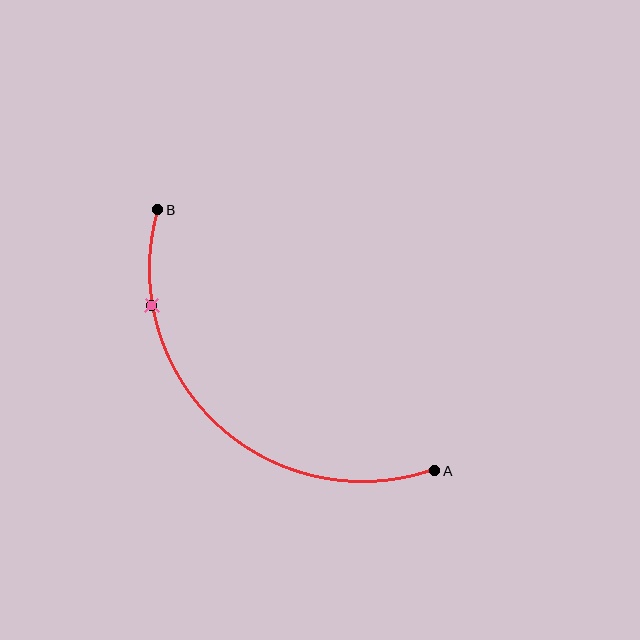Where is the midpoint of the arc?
The arc midpoint is the point on the curve farthest from the straight line joining A and B. It sits below and to the left of that line.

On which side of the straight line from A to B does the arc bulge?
The arc bulges below and to the left of the straight line connecting A and B.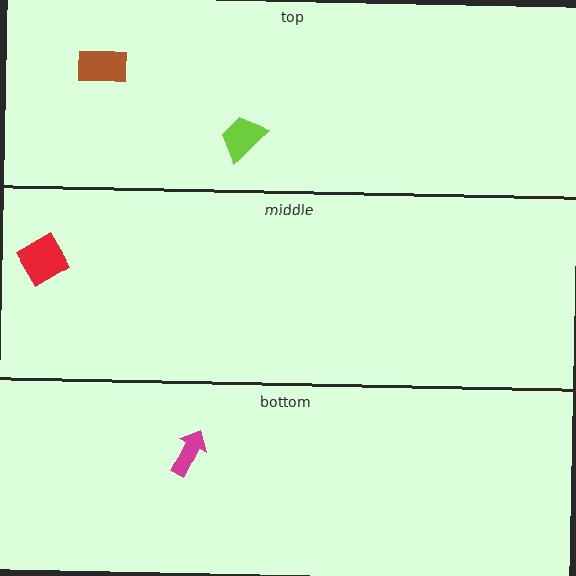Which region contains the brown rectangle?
The top region.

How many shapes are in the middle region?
1.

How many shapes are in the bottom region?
1.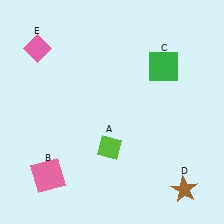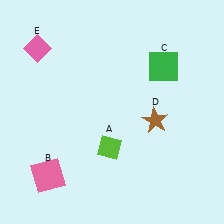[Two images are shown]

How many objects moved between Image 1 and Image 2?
1 object moved between the two images.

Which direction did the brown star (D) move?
The brown star (D) moved up.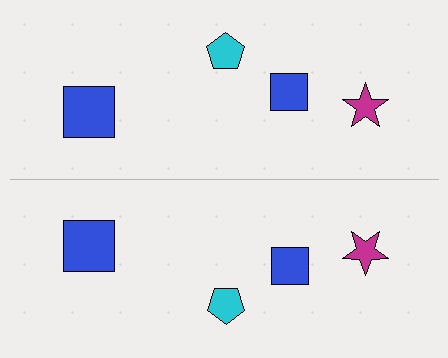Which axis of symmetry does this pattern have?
The pattern has a horizontal axis of symmetry running through the center of the image.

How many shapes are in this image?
There are 8 shapes in this image.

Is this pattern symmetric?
Yes, this pattern has bilateral (reflection) symmetry.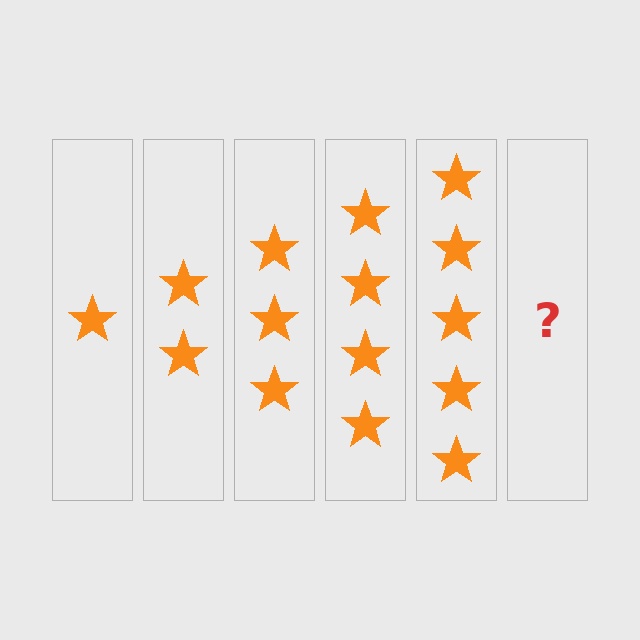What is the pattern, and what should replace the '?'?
The pattern is that each step adds one more star. The '?' should be 6 stars.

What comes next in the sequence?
The next element should be 6 stars.